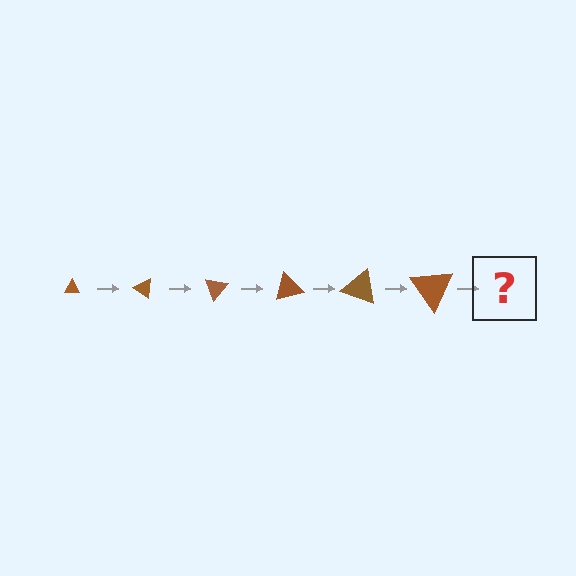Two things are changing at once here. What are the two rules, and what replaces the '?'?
The two rules are that the triangle grows larger each step and it rotates 35 degrees each step. The '?' should be a triangle, larger than the previous one and rotated 210 degrees from the start.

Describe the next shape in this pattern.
It should be a triangle, larger than the previous one and rotated 210 degrees from the start.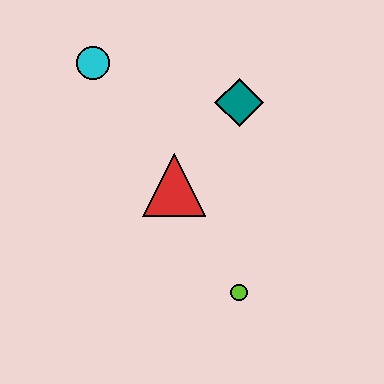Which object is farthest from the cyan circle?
The lime circle is farthest from the cyan circle.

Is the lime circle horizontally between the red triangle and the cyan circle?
No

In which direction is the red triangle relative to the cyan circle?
The red triangle is below the cyan circle.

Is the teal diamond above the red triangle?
Yes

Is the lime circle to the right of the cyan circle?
Yes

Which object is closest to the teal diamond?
The red triangle is closest to the teal diamond.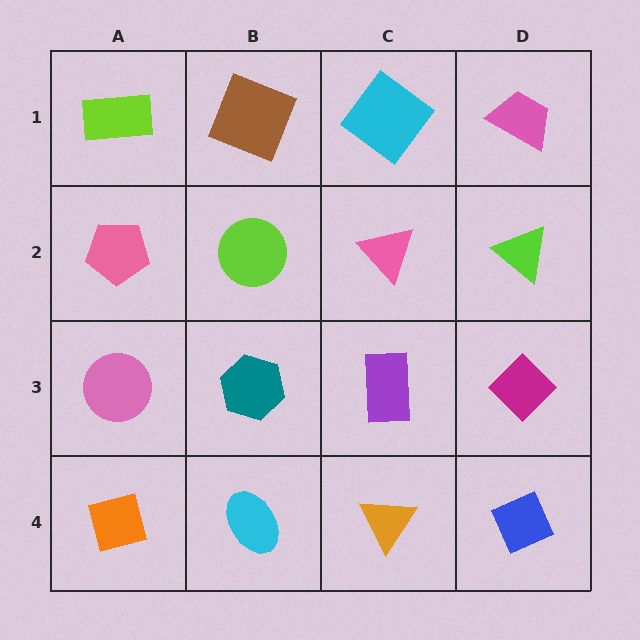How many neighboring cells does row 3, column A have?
3.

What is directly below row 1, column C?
A pink triangle.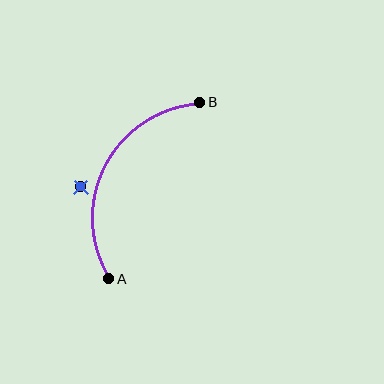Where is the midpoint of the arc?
The arc midpoint is the point on the curve farthest from the straight line joining A and B. It sits to the left of that line.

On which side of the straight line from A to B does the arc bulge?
The arc bulges to the left of the straight line connecting A and B.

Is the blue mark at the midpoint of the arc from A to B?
No — the blue mark does not lie on the arc at all. It sits slightly outside the curve.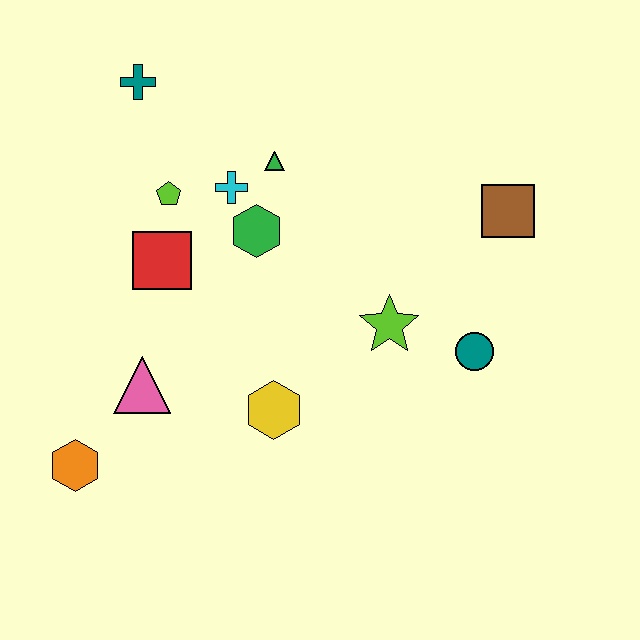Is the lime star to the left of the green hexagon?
No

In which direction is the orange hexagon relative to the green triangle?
The orange hexagon is below the green triangle.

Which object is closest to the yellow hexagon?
The pink triangle is closest to the yellow hexagon.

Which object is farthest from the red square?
The brown square is farthest from the red square.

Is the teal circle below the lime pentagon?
Yes